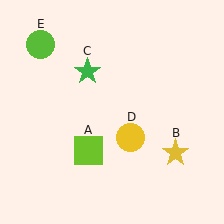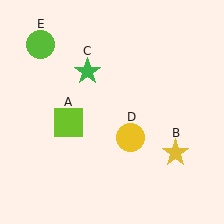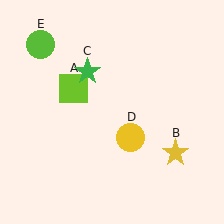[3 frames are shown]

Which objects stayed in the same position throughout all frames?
Yellow star (object B) and green star (object C) and yellow circle (object D) and lime circle (object E) remained stationary.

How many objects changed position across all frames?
1 object changed position: lime square (object A).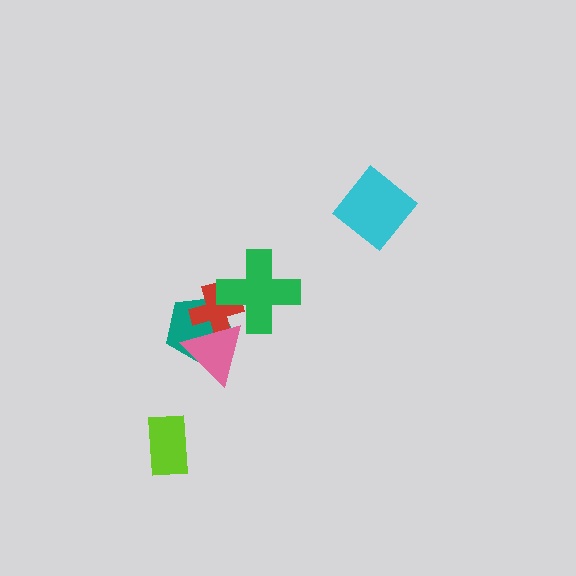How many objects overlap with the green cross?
2 objects overlap with the green cross.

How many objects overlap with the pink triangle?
2 objects overlap with the pink triangle.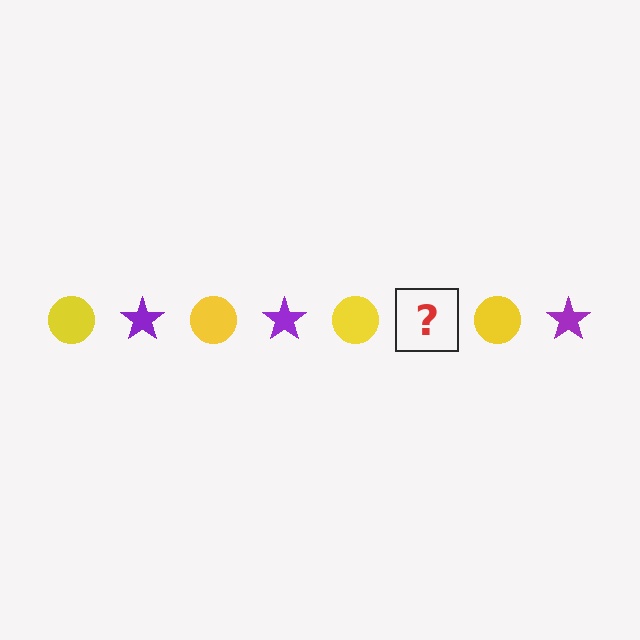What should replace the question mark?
The question mark should be replaced with a purple star.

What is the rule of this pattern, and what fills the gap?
The rule is that the pattern alternates between yellow circle and purple star. The gap should be filled with a purple star.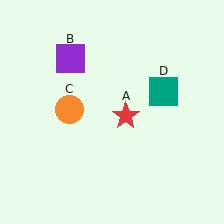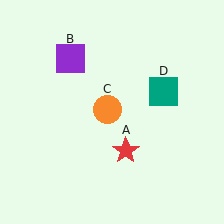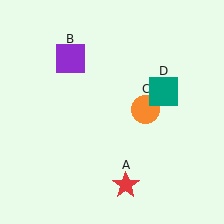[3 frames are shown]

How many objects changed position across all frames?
2 objects changed position: red star (object A), orange circle (object C).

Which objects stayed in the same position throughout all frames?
Purple square (object B) and teal square (object D) remained stationary.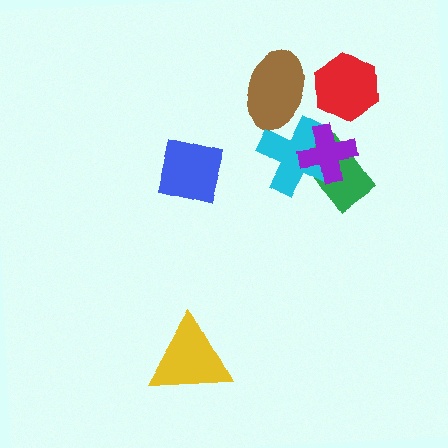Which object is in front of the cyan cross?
The purple cross is in front of the cyan cross.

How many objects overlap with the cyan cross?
3 objects overlap with the cyan cross.